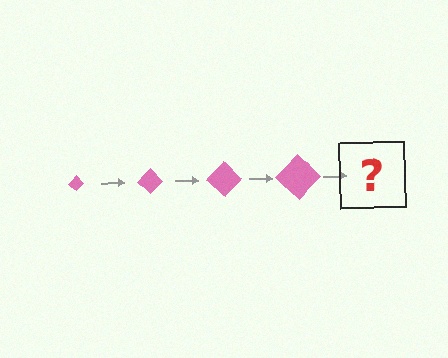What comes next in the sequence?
The next element should be a pink diamond, larger than the previous one.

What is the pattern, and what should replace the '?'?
The pattern is that the diamond gets progressively larger each step. The '?' should be a pink diamond, larger than the previous one.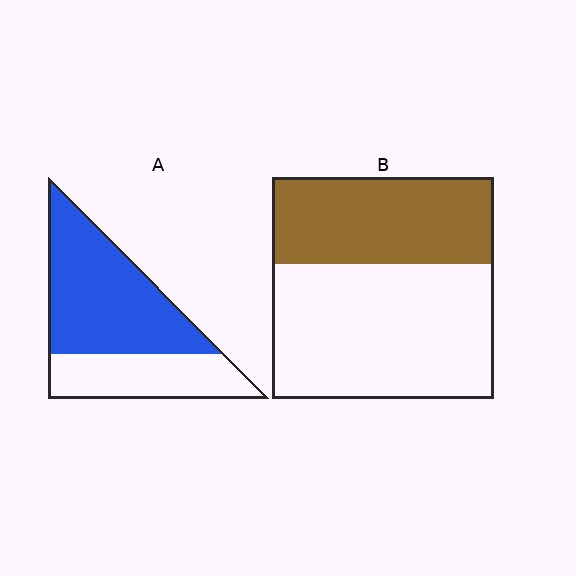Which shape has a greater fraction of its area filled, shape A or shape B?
Shape A.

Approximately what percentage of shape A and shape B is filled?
A is approximately 65% and B is approximately 40%.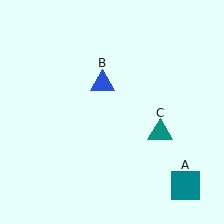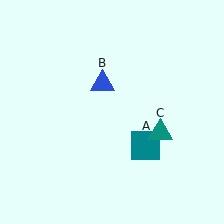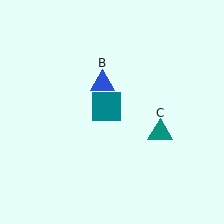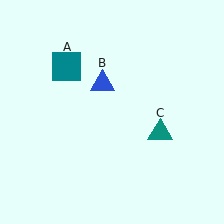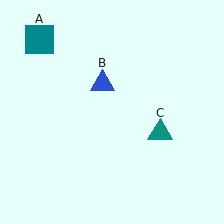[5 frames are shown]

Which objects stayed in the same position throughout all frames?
Blue triangle (object B) and teal triangle (object C) remained stationary.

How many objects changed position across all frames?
1 object changed position: teal square (object A).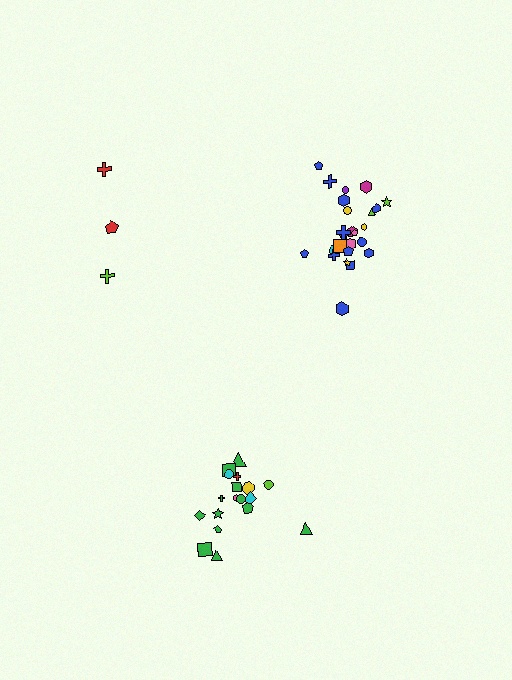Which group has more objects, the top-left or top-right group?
The top-right group.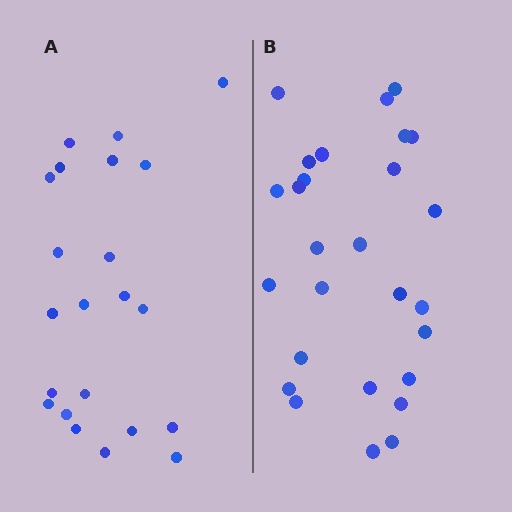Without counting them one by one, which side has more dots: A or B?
Region B (the right region) has more dots.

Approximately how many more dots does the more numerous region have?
Region B has about 5 more dots than region A.